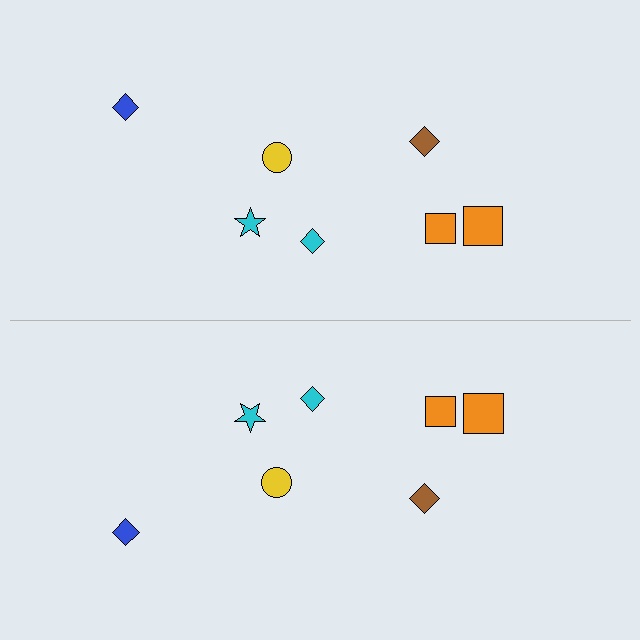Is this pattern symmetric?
Yes, this pattern has bilateral (reflection) symmetry.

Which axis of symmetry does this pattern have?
The pattern has a horizontal axis of symmetry running through the center of the image.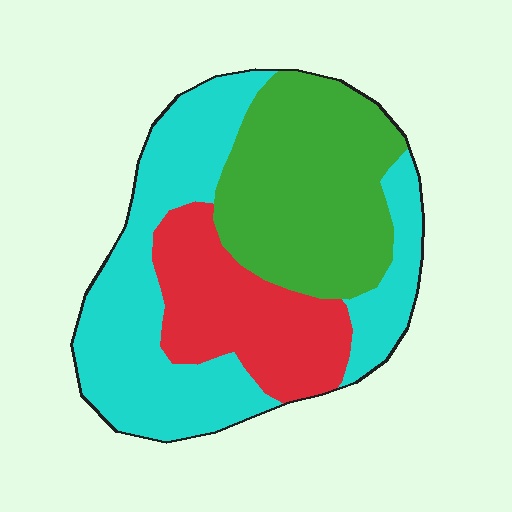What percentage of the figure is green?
Green takes up between a third and a half of the figure.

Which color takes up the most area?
Cyan, at roughly 45%.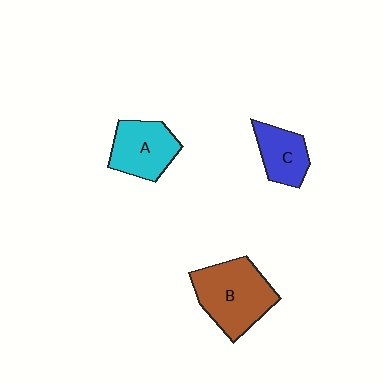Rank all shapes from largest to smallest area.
From largest to smallest: B (brown), A (cyan), C (blue).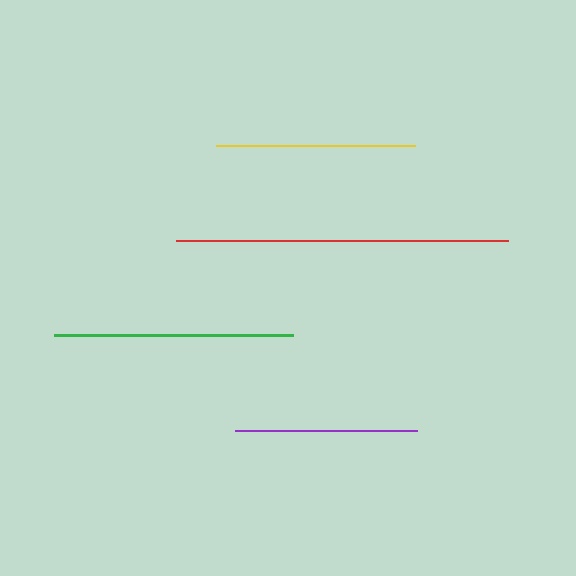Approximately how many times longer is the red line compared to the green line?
The red line is approximately 1.4 times the length of the green line.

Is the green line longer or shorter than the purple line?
The green line is longer than the purple line.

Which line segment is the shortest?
The purple line is the shortest at approximately 182 pixels.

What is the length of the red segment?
The red segment is approximately 332 pixels long.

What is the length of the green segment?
The green segment is approximately 239 pixels long.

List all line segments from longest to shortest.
From longest to shortest: red, green, yellow, purple.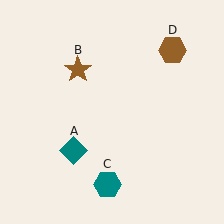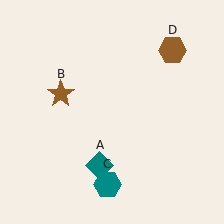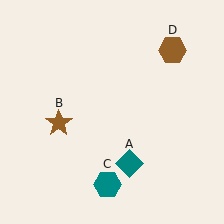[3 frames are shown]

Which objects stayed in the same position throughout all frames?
Teal hexagon (object C) and brown hexagon (object D) remained stationary.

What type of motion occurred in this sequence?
The teal diamond (object A), brown star (object B) rotated counterclockwise around the center of the scene.